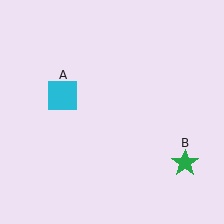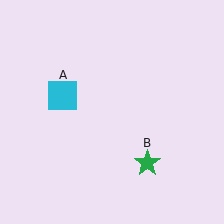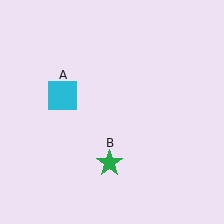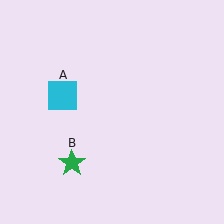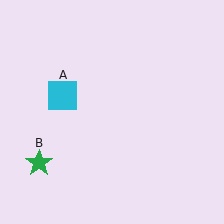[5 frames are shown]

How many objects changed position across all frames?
1 object changed position: green star (object B).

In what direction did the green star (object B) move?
The green star (object B) moved left.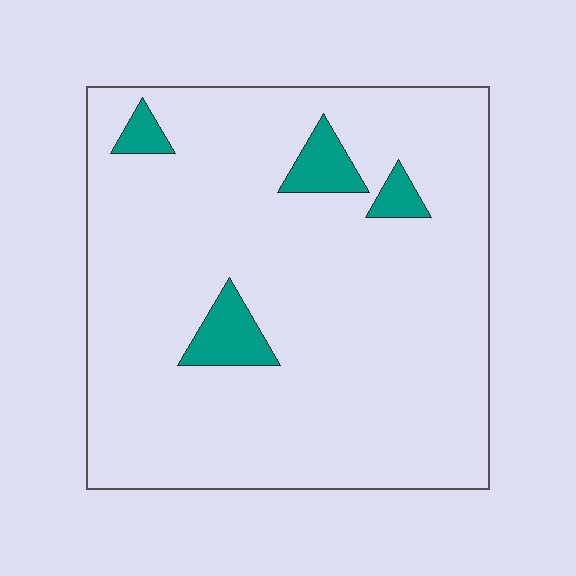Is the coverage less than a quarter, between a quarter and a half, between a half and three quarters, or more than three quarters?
Less than a quarter.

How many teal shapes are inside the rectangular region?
4.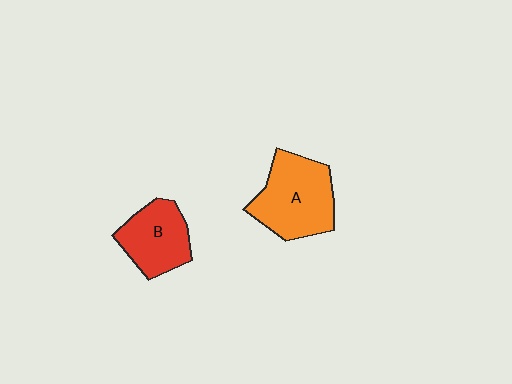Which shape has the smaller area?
Shape B (red).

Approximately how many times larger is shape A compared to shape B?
Approximately 1.4 times.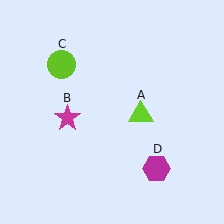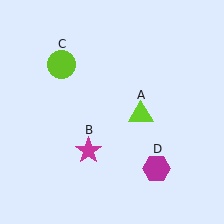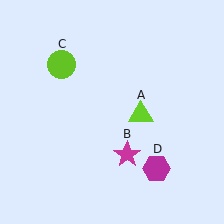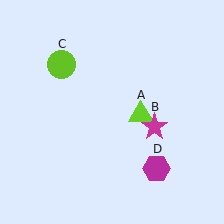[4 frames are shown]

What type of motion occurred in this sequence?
The magenta star (object B) rotated counterclockwise around the center of the scene.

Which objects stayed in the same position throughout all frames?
Lime triangle (object A) and lime circle (object C) and magenta hexagon (object D) remained stationary.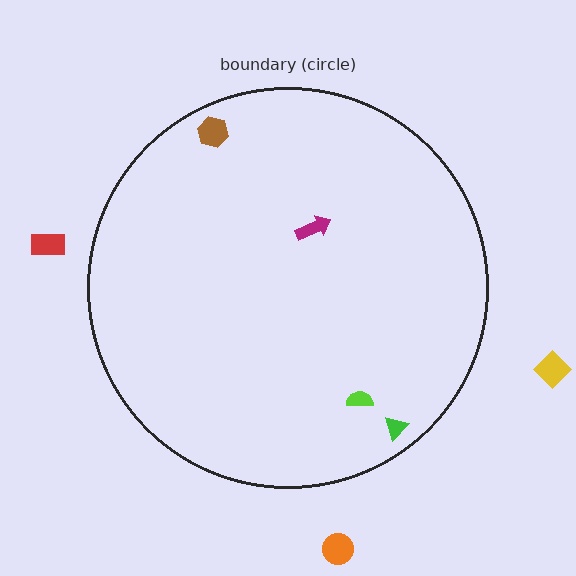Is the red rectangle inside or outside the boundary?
Outside.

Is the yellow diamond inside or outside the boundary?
Outside.